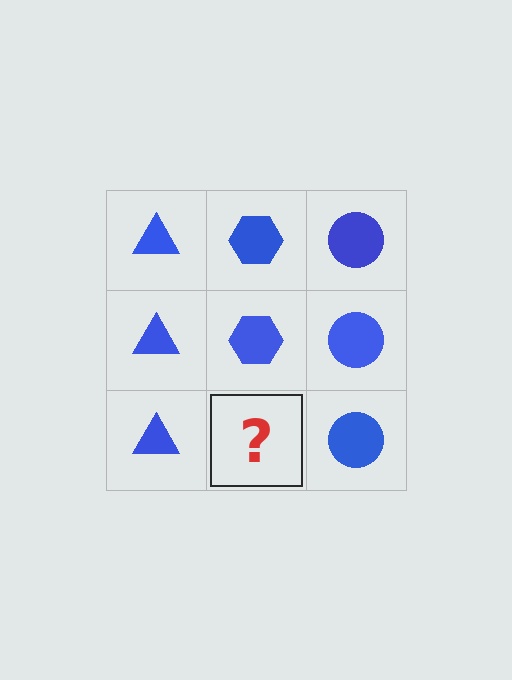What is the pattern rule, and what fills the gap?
The rule is that each column has a consistent shape. The gap should be filled with a blue hexagon.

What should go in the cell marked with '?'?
The missing cell should contain a blue hexagon.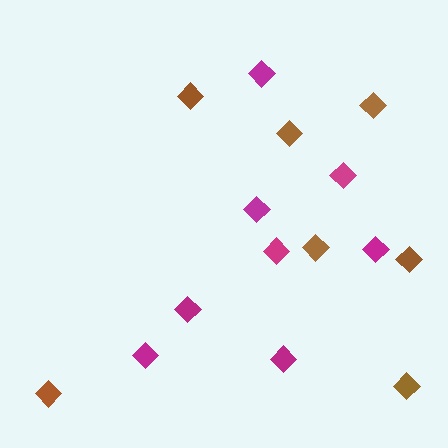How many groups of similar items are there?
There are 2 groups: one group of brown diamonds (7) and one group of magenta diamonds (8).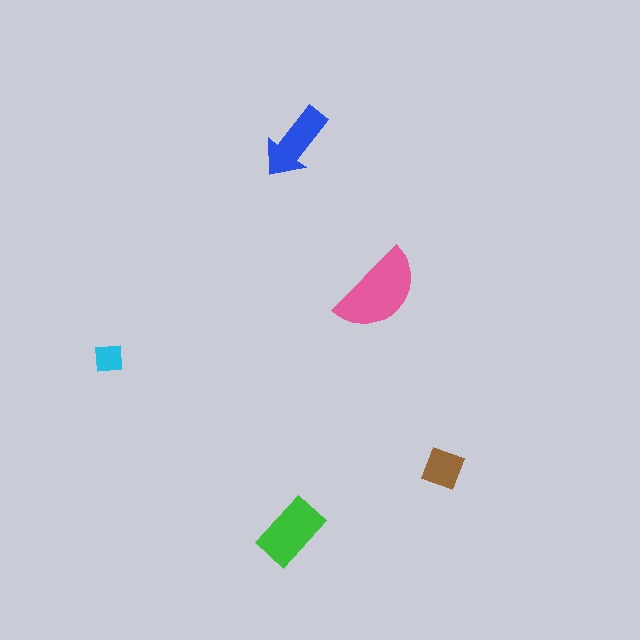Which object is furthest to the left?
The cyan square is leftmost.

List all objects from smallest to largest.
The cyan square, the brown square, the blue arrow, the green rectangle, the pink semicircle.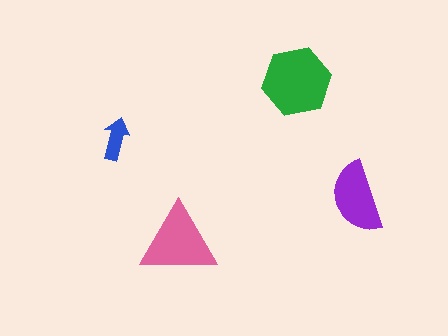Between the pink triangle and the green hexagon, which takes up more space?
The green hexagon.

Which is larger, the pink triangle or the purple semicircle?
The pink triangle.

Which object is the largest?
The green hexagon.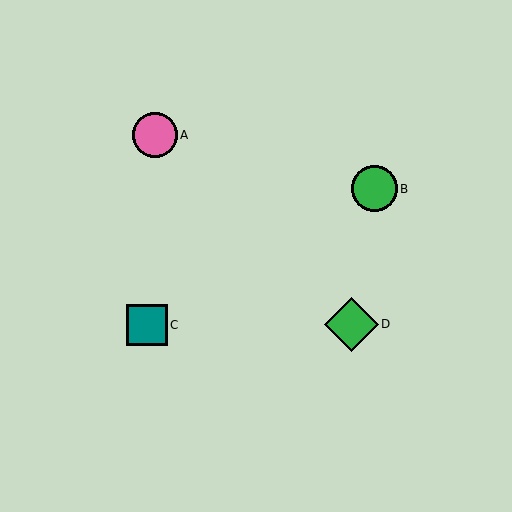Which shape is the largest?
The green diamond (labeled D) is the largest.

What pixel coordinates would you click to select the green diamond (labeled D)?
Click at (351, 324) to select the green diamond D.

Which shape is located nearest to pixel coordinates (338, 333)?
The green diamond (labeled D) at (351, 324) is nearest to that location.